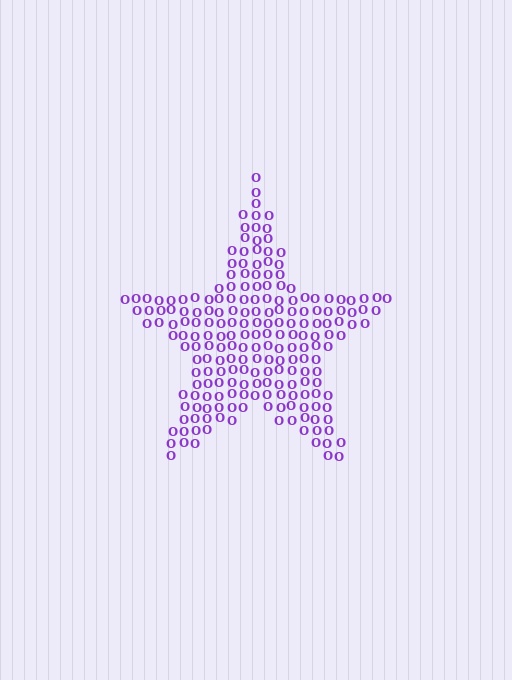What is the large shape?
The large shape is a star.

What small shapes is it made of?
It is made of small letter O's.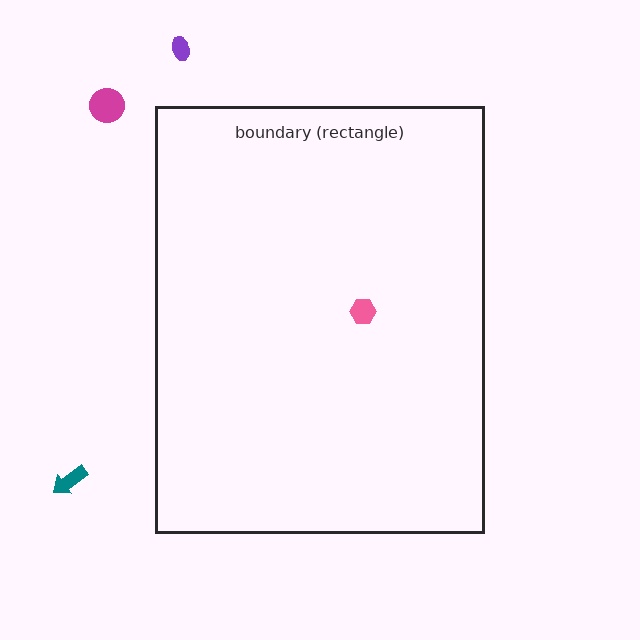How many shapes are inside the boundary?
1 inside, 3 outside.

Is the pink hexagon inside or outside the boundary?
Inside.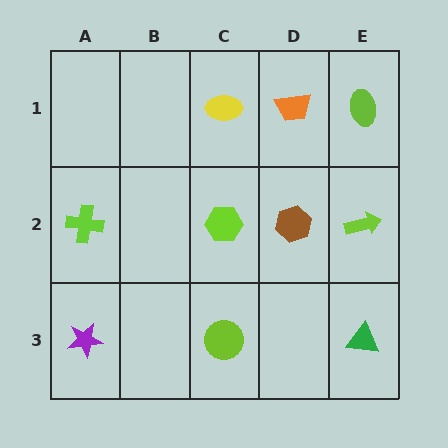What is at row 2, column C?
A lime hexagon.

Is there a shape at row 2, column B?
No, that cell is empty.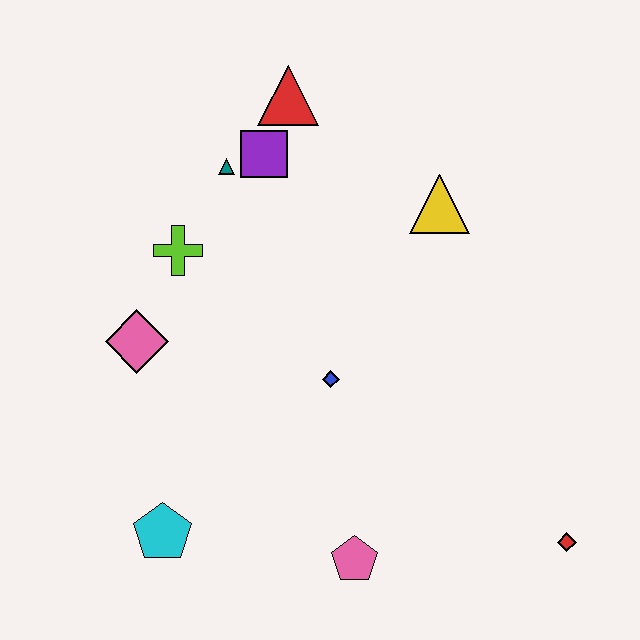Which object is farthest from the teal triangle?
The red diamond is farthest from the teal triangle.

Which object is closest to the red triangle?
The purple square is closest to the red triangle.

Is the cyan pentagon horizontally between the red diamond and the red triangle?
No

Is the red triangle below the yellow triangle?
No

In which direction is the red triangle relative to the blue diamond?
The red triangle is above the blue diamond.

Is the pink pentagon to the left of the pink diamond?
No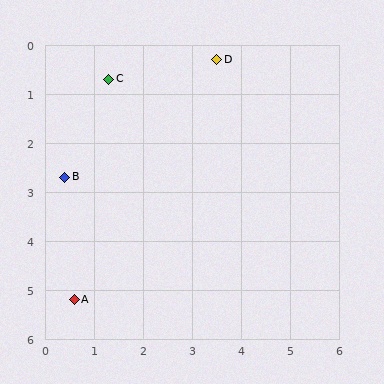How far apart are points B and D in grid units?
Points B and D are about 3.9 grid units apart.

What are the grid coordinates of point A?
Point A is at approximately (0.6, 5.2).